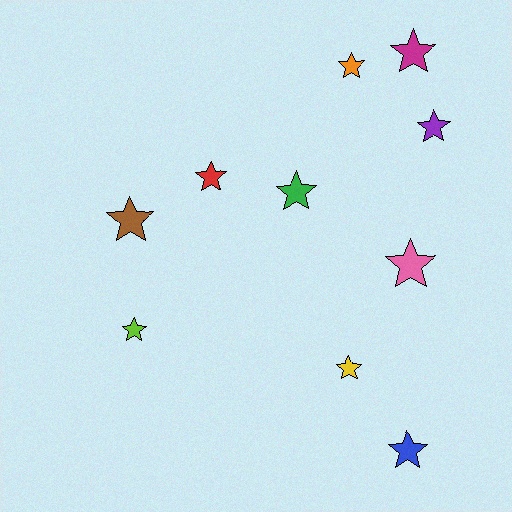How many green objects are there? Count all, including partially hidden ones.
There is 1 green object.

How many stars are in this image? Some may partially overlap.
There are 10 stars.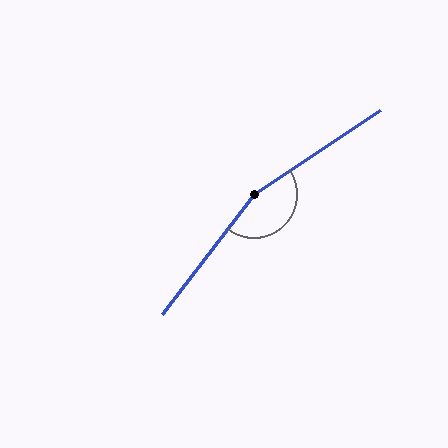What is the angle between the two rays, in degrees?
Approximately 161 degrees.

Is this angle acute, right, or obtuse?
It is obtuse.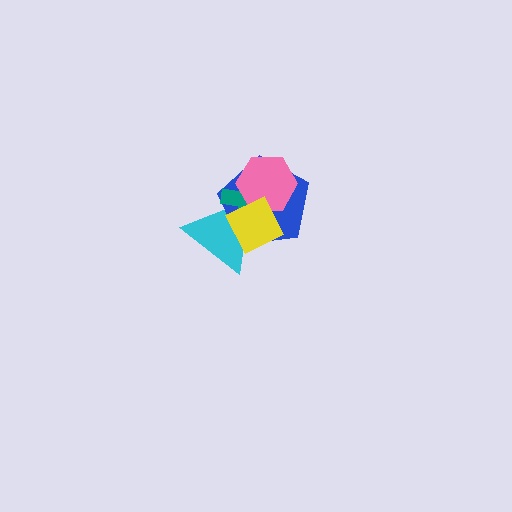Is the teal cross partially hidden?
Yes, it is partially covered by another shape.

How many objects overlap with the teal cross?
4 objects overlap with the teal cross.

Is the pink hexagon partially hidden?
Yes, it is partially covered by another shape.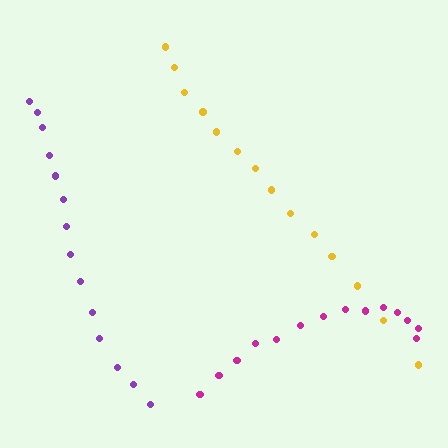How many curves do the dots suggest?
There are 3 distinct paths.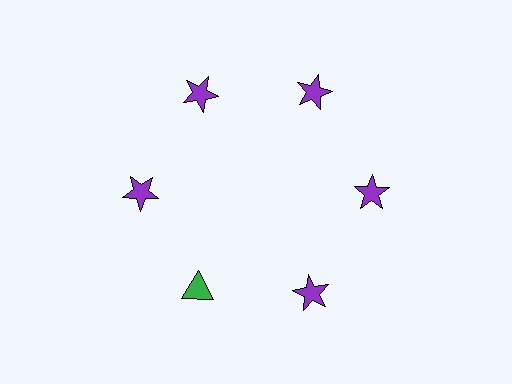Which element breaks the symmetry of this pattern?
The green triangle at roughly the 7 o'clock position breaks the symmetry. All other shapes are purple stars.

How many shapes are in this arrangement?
There are 6 shapes arranged in a ring pattern.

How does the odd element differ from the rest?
It differs in both color (green instead of purple) and shape (triangle instead of star).